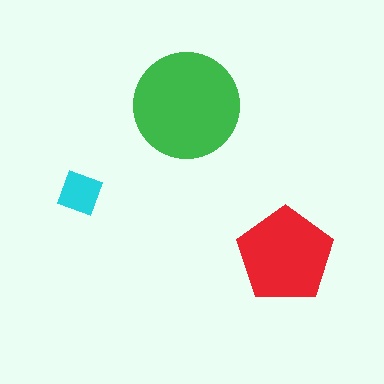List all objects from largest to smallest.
The green circle, the red pentagon, the cyan diamond.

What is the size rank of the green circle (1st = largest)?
1st.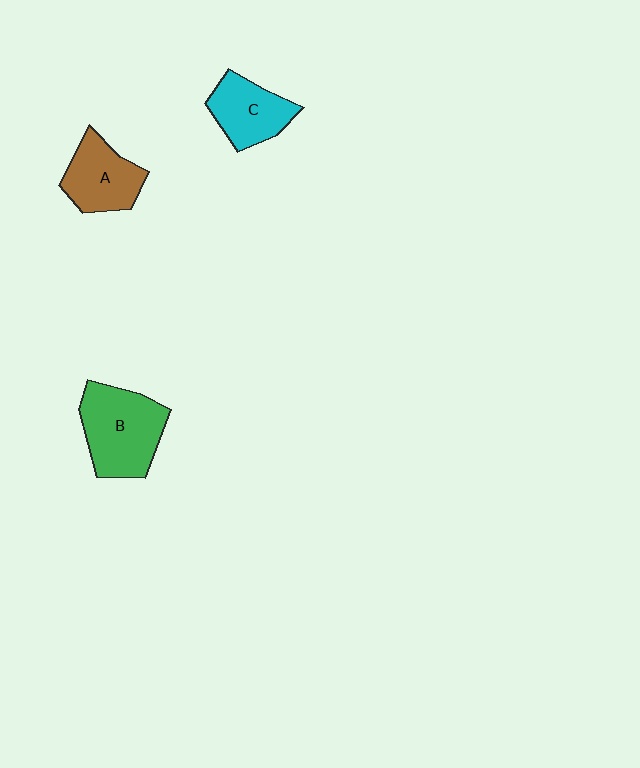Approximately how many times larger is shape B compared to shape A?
Approximately 1.4 times.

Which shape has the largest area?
Shape B (green).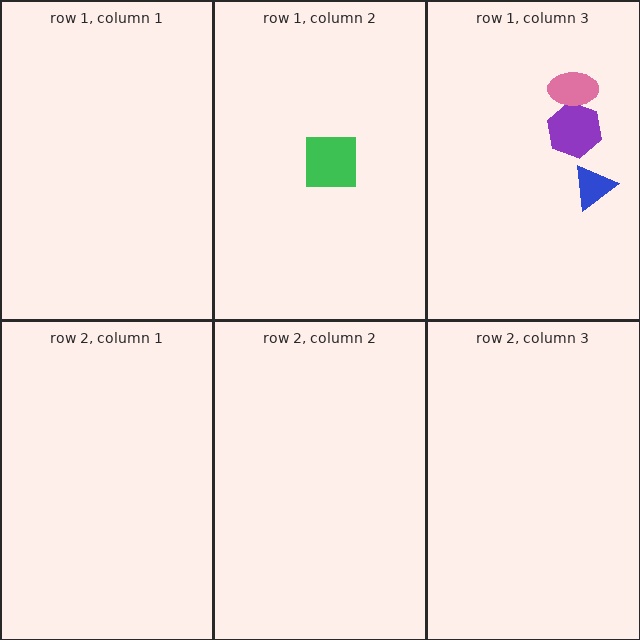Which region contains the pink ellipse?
The row 1, column 3 region.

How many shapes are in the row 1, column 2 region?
1.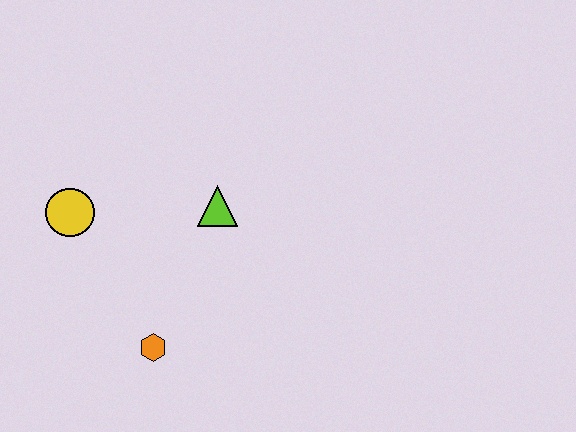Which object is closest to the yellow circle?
The lime triangle is closest to the yellow circle.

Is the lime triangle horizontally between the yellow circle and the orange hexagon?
No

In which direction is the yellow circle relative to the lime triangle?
The yellow circle is to the left of the lime triangle.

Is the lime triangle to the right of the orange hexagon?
Yes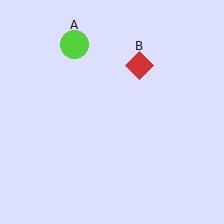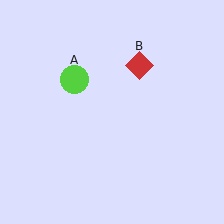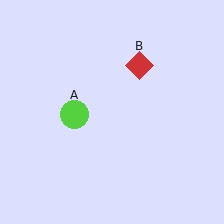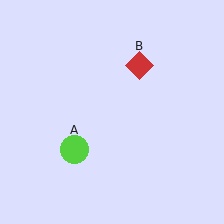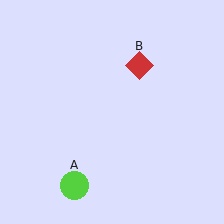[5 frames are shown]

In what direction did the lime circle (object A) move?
The lime circle (object A) moved down.